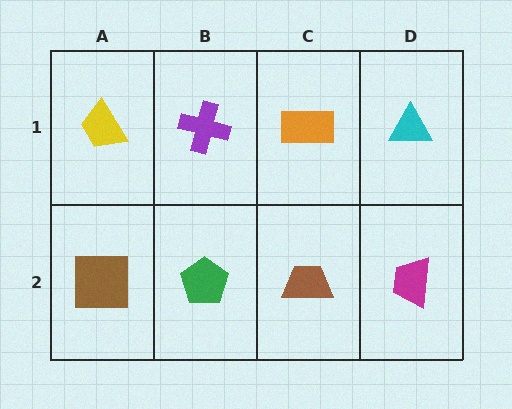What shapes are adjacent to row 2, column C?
An orange rectangle (row 1, column C), a green pentagon (row 2, column B), a magenta trapezoid (row 2, column D).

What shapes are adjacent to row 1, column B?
A green pentagon (row 2, column B), a yellow trapezoid (row 1, column A), an orange rectangle (row 1, column C).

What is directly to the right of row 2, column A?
A green pentagon.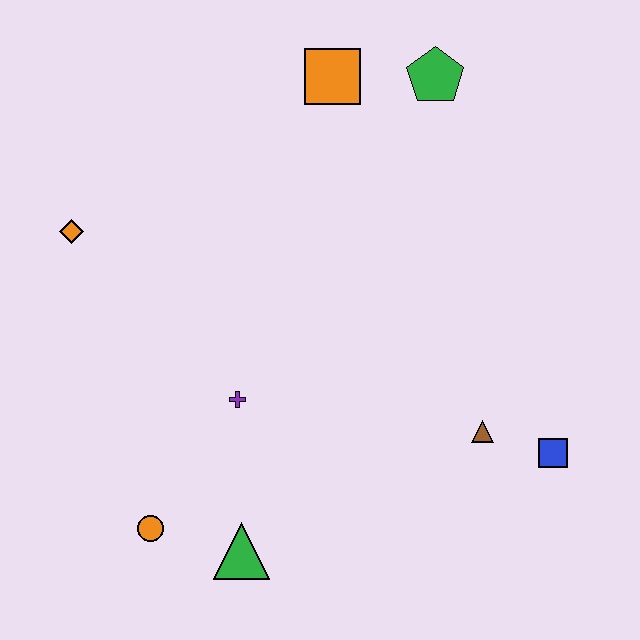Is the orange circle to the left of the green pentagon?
Yes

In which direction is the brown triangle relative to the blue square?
The brown triangle is to the left of the blue square.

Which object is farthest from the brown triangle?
The orange diamond is farthest from the brown triangle.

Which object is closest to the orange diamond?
The purple cross is closest to the orange diamond.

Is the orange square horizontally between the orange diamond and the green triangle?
No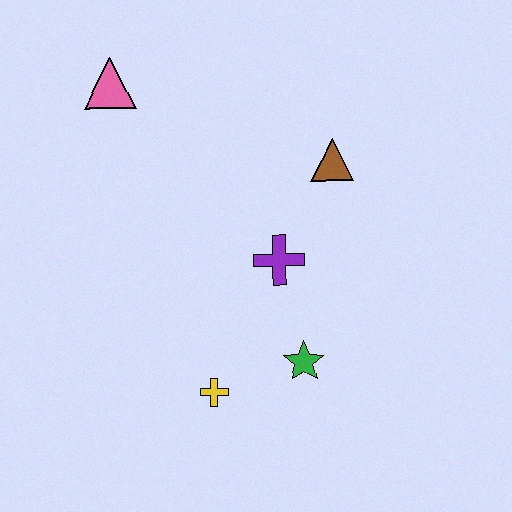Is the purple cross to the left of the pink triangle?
No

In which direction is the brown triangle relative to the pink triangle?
The brown triangle is to the right of the pink triangle.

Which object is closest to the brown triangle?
The purple cross is closest to the brown triangle.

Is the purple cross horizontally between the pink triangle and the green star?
Yes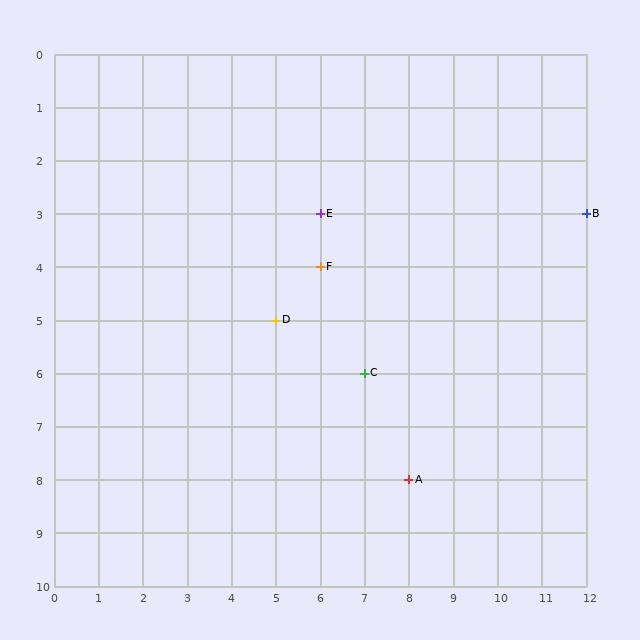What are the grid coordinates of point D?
Point D is at grid coordinates (5, 5).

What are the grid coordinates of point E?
Point E is at grid coordinates (6, 3).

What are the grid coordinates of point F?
Point F is at grid coordinates (6, 4).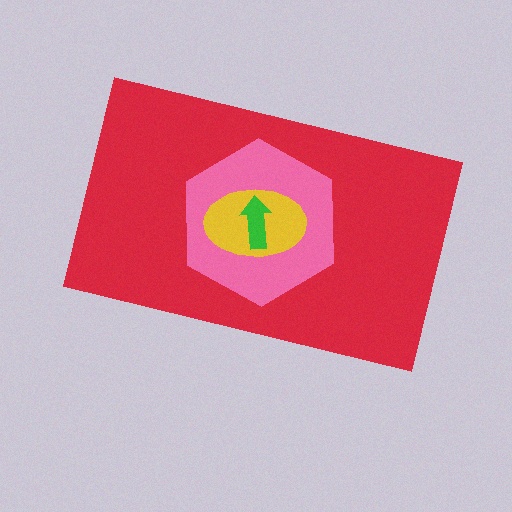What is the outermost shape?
The red rectangle.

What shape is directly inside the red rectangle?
The pink hexagon.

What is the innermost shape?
The green arrow.